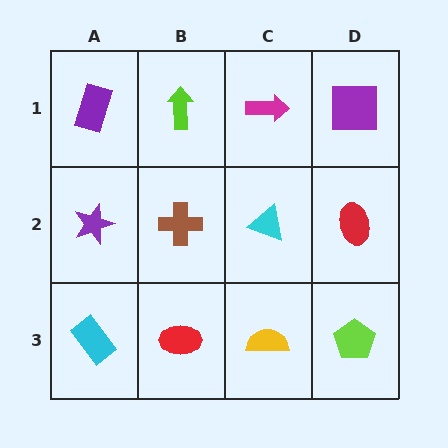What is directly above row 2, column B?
A lime arrow.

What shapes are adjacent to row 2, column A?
A purple rectangle (row 1, column A), a cyan rectangle (row 3, column A), a brown cross (row 2, column B).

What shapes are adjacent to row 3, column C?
A cyan triangle (row 2, column C), a red ellipse (row 3, column B), a lime pentagon (row 3, column D).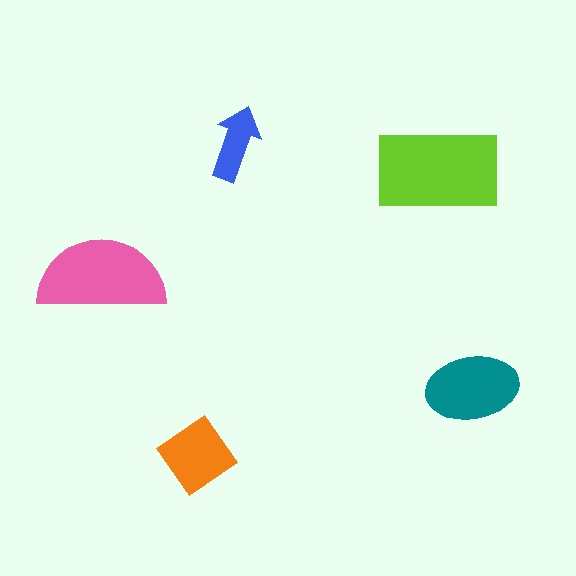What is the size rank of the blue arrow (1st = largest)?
5th.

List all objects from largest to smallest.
The lime rectangle, the pink semicircle, the teal ellipse, the orange diamond, the blue arrow.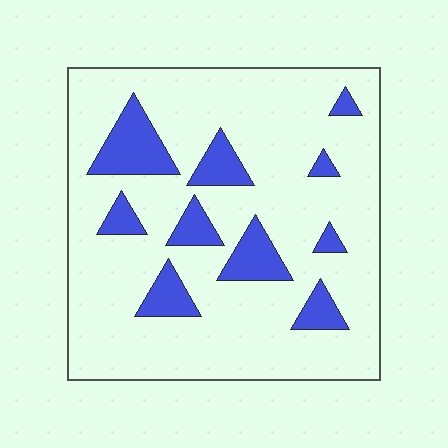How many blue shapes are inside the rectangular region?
10.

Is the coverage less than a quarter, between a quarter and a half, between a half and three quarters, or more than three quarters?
Less than a quarter.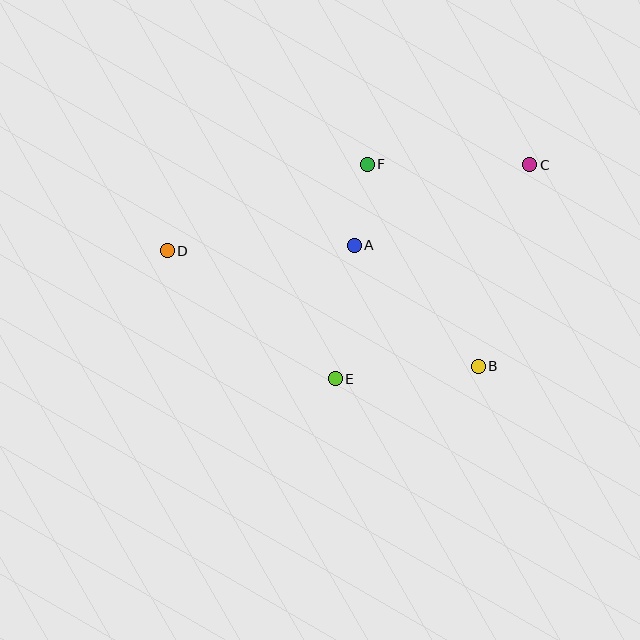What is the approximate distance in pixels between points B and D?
The distance between B and D is approximately 332 pixels.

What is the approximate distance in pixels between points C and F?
The distance between C and F is approximately 163 pixels.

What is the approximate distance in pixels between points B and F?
The distance between B and F is approximately 231 pixels.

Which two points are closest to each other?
Points A and F are closest to each other.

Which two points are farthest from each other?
Points C and D are farthest from each other.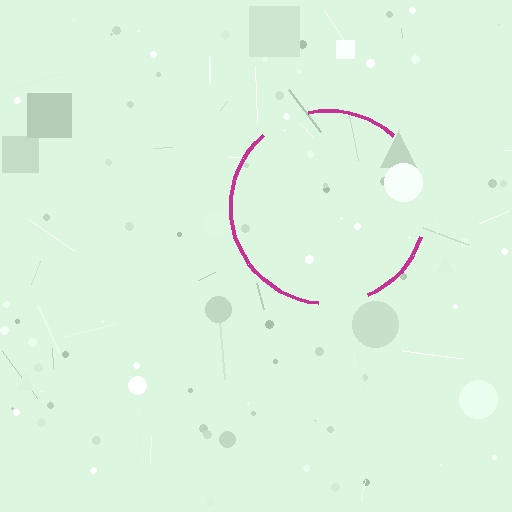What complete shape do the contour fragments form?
The contour fragments form a circle.